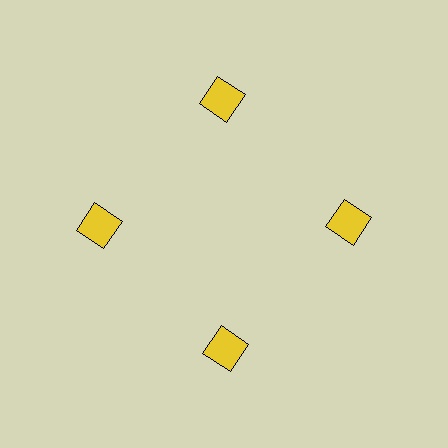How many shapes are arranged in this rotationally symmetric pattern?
There are 4 shapes, arranged in 4 groups of 1.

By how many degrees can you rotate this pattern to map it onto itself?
The pattern maps onto itself every 90 degrees of rotation.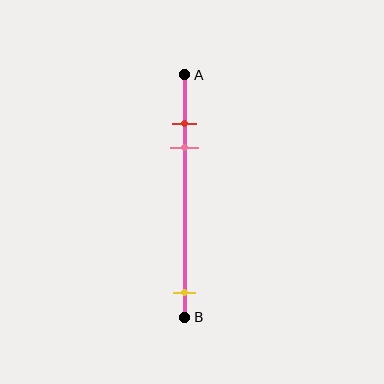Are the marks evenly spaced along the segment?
No, the marks are not evenly spaced.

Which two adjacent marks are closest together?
The red and pink marks are the closest adjacent pair.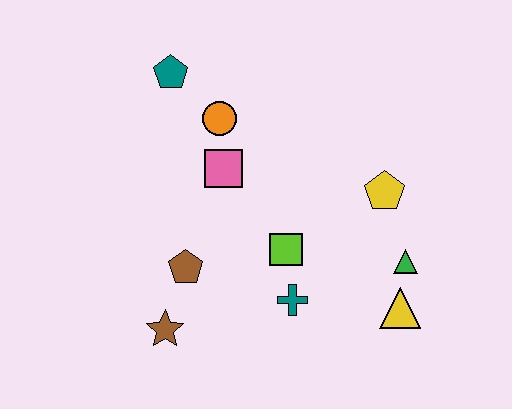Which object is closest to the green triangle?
The yellow triangle is closest to the green triangle.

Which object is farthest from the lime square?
The teal pentagon is farthest from the lime square.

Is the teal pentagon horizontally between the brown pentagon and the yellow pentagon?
No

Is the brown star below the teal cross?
Yes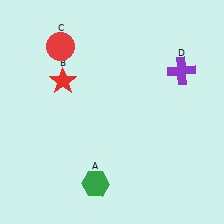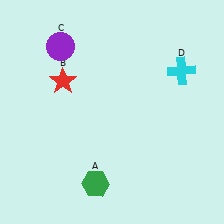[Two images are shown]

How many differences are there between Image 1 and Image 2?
There are 2 differences between the two images.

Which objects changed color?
C changed from red to purple. D changed from purple to cyan.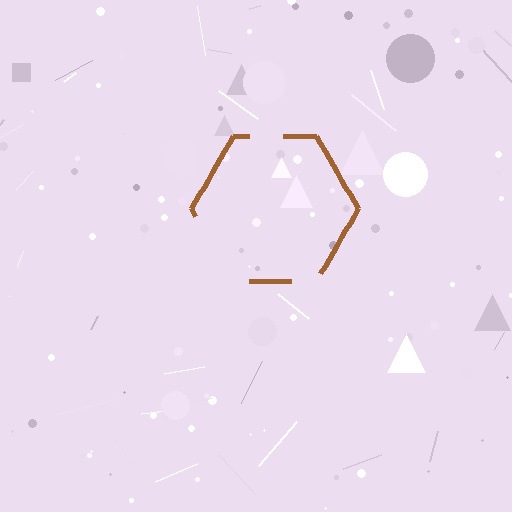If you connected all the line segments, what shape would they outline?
They would outline a hexagon.